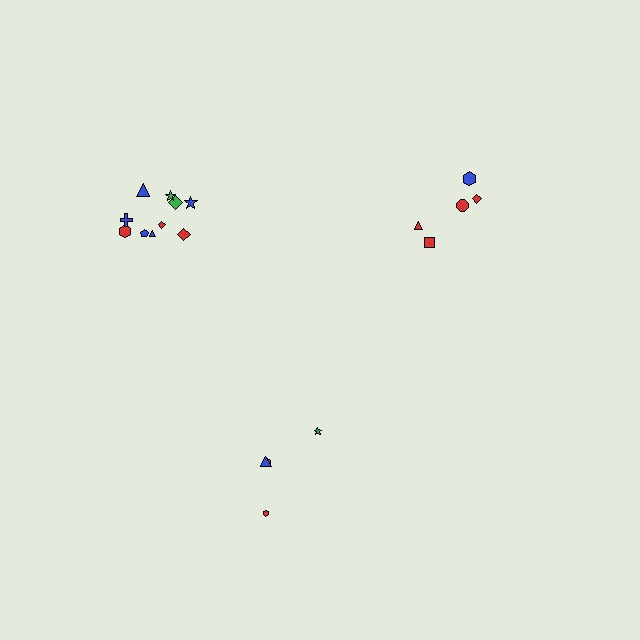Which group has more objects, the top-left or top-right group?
The top-left group.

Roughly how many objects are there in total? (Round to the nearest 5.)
Roughly 20 objects in total.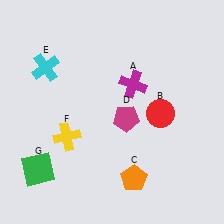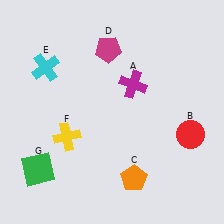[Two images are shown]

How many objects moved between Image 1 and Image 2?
2 objects moved between the two images.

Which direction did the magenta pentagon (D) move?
The magenta pentagon (D) moved up.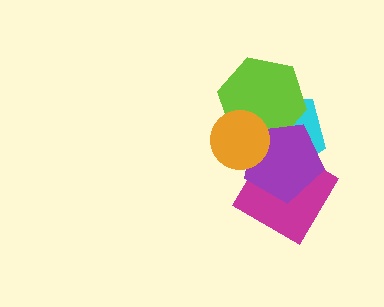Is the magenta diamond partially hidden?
Yes, it is partially covered by another shape.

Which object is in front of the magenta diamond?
The purple pentagon is in front of the magenta diamond.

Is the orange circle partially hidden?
No, no other shape covers it.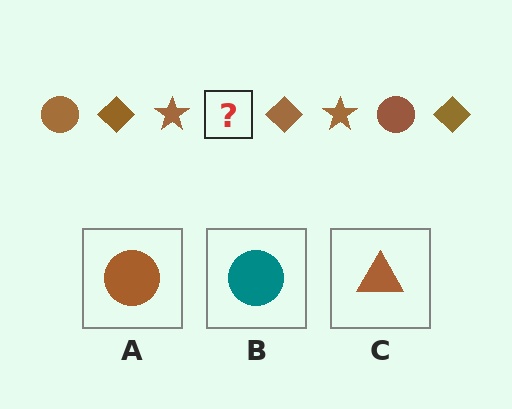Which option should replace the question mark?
Option A.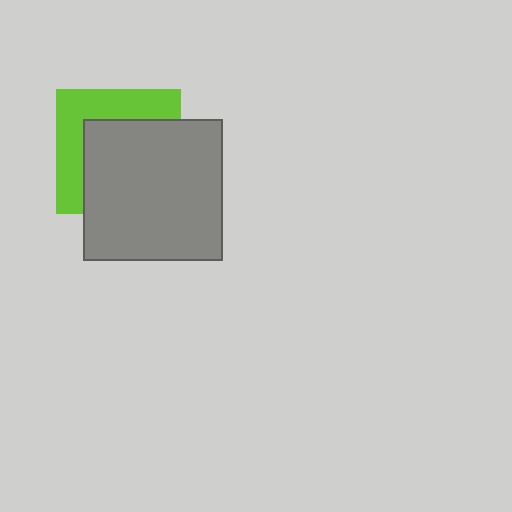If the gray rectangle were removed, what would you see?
You would see the complete lime square.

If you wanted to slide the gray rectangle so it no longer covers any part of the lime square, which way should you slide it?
Slide it toward the lower-right — that is the most direct way to separate the two shapes.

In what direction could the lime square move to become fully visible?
The lime square could move toward the upper-left. That would shift it out from behind the gray rectangle entirely.